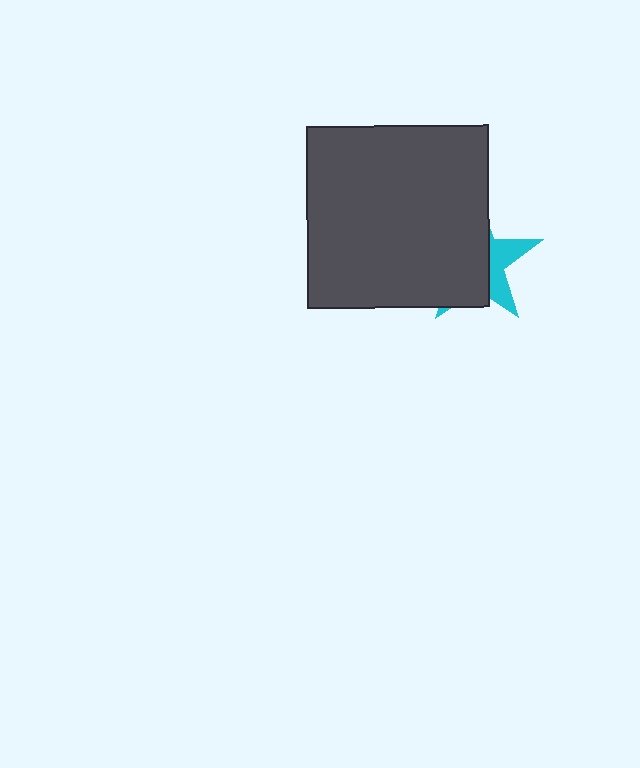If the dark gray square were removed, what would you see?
You would see the complete cyan star.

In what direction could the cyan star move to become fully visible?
The cyan star could move right. That would shift it out from behind the dark gray square entirely.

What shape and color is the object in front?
The object in front is a dark gray square.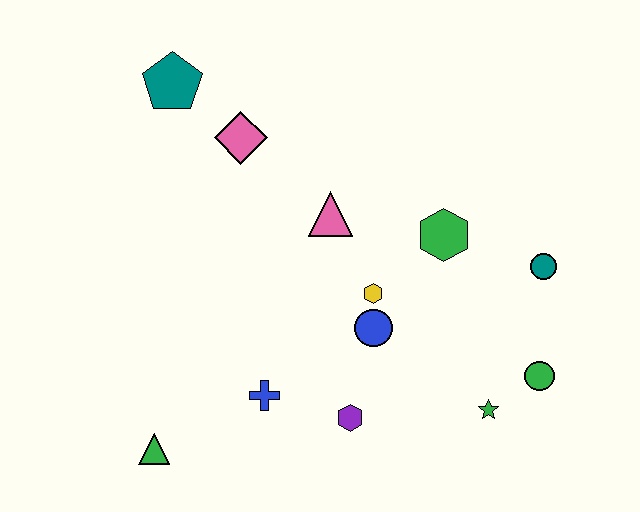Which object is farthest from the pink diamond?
The green circle is farthest from the pink diamond.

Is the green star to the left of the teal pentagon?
No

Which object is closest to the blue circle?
The yellow hexagon is closest to the blue circle.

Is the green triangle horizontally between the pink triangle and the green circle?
No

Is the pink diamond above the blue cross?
Yes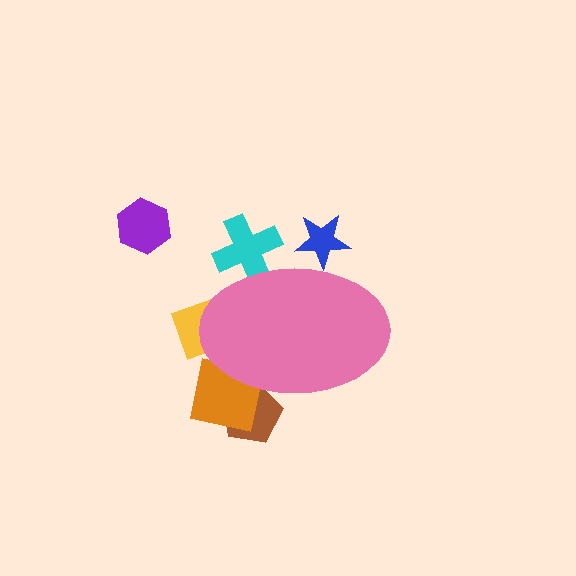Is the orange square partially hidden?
Yes, the orange square is partially hidden behind the pink ellipse.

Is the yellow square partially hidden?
Yes, the yellow square is partially hidden behind the pink ellipse.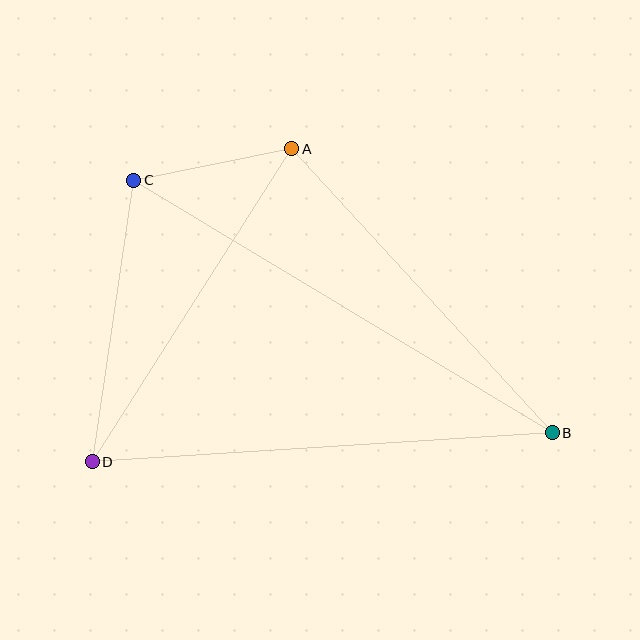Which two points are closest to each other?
Points A and C are closest to each other.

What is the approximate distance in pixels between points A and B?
The distance between A and B is approximately 385 pixels.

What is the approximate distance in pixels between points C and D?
The distance between C and D is approximately 284 pixels.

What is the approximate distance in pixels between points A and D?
The distance between A and D is approximately 371 pixels.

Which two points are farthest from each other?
Points B and C are farthest from each other.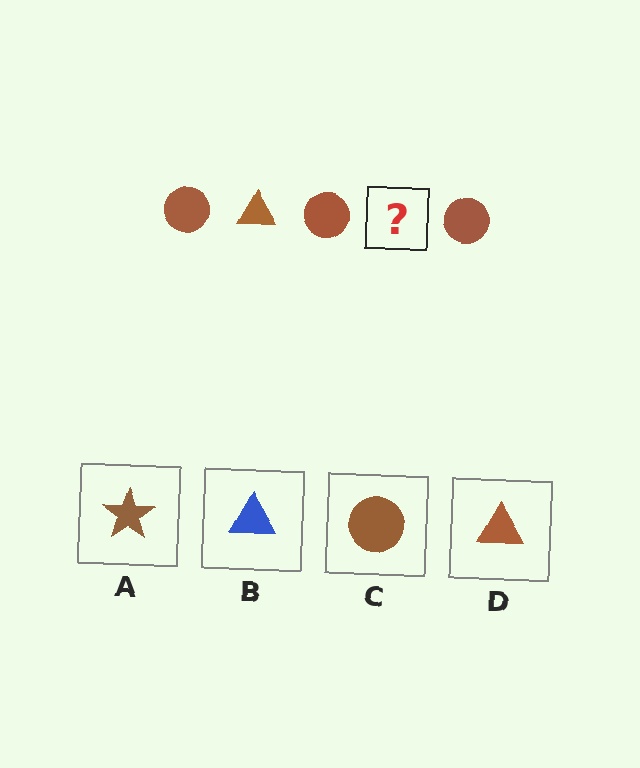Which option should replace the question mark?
Option D.